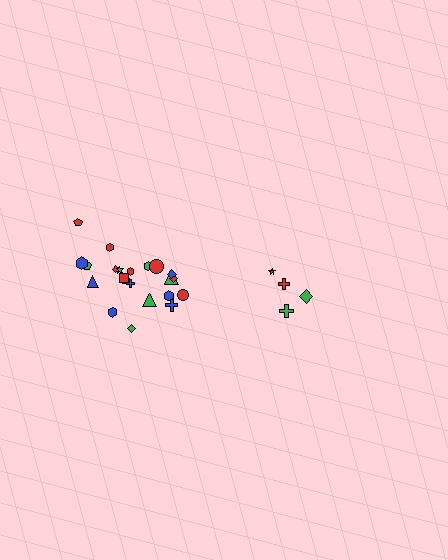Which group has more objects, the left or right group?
The left group.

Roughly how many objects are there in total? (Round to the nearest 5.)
Roughly 25 objects in total.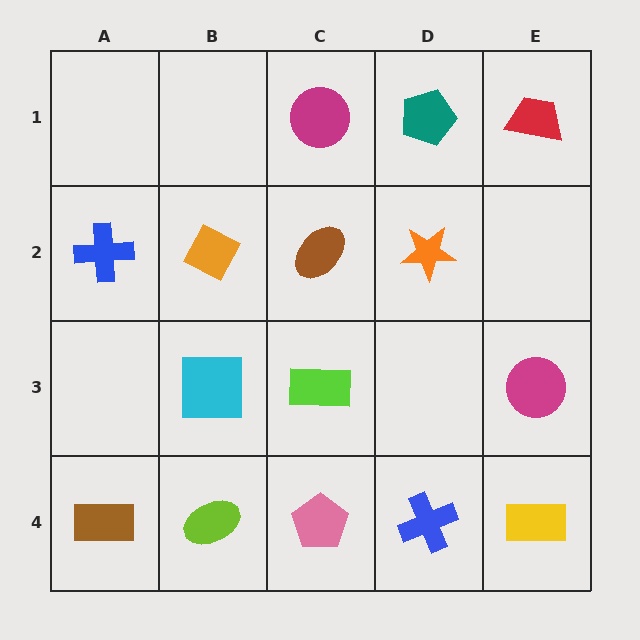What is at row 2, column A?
A blue cross.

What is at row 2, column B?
An orange diamond.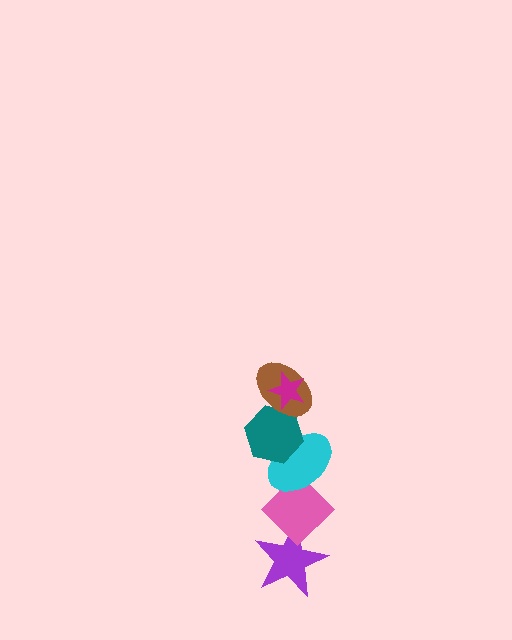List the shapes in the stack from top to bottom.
From top to bottom: the magenta star, the brown ellipse, the teal hexagon, the cyan ellipse, the pink diamond, the purple star.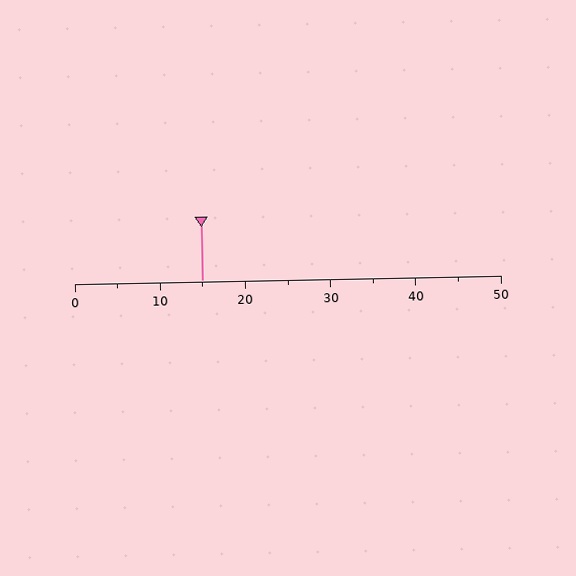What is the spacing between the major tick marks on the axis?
The major ticks are spaced 10 apart.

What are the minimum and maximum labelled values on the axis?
The axis runs from 0 to 50.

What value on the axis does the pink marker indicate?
The marker indicates approximately 15.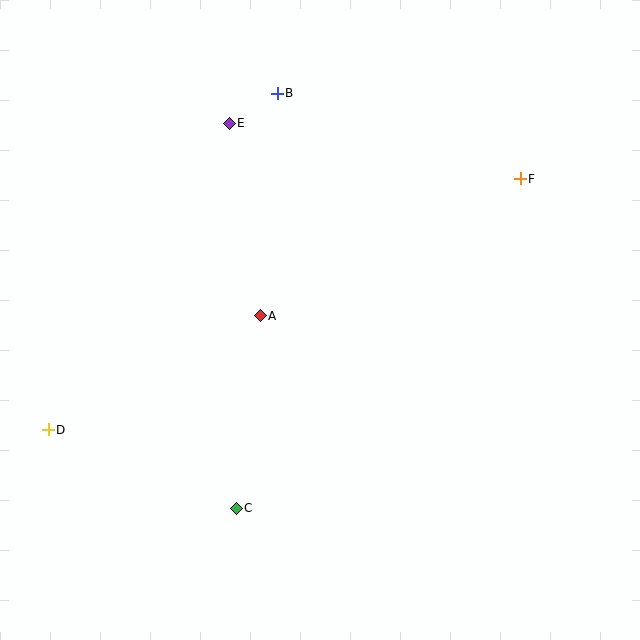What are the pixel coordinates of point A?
Point A is at (260, 316).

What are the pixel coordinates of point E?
Point E is at (229, 123).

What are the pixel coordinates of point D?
Point D is at (48, 430).